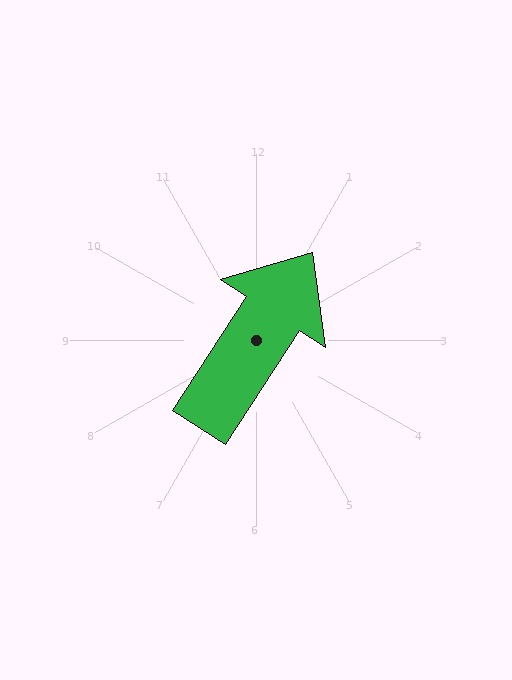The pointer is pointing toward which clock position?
Roughly 1 o'clock.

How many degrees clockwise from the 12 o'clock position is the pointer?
Approximately 33 degrees.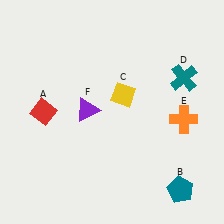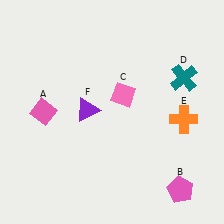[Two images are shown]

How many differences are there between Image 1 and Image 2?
There are 3 differences between the two images.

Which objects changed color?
A changed from red to pink. B changed from teal to pink. C changed from yellow to pink.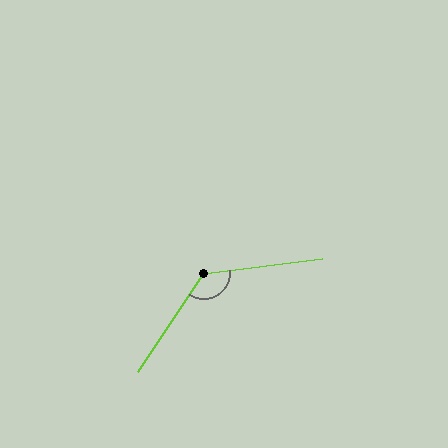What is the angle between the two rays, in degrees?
Approximately 131 degrees.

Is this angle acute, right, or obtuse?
It is obtuse.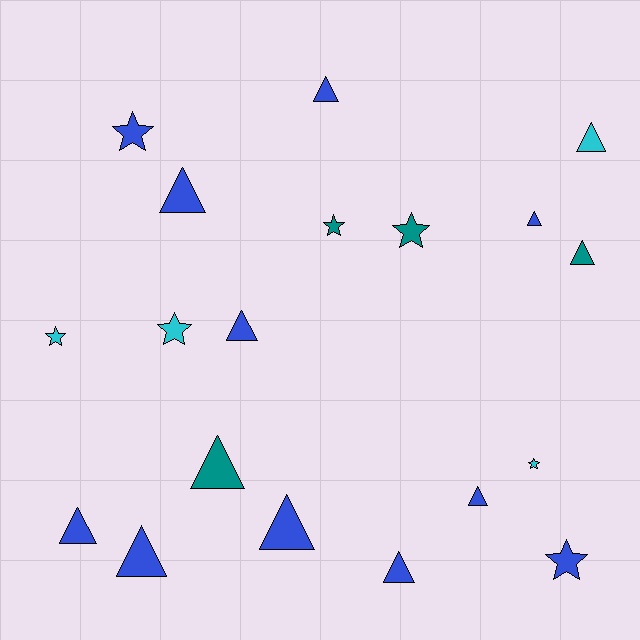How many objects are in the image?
There are 19 objects.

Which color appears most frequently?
Blue, with 11 objects.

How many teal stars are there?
There are 2 teal stars.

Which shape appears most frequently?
Triangle, with 12 objects.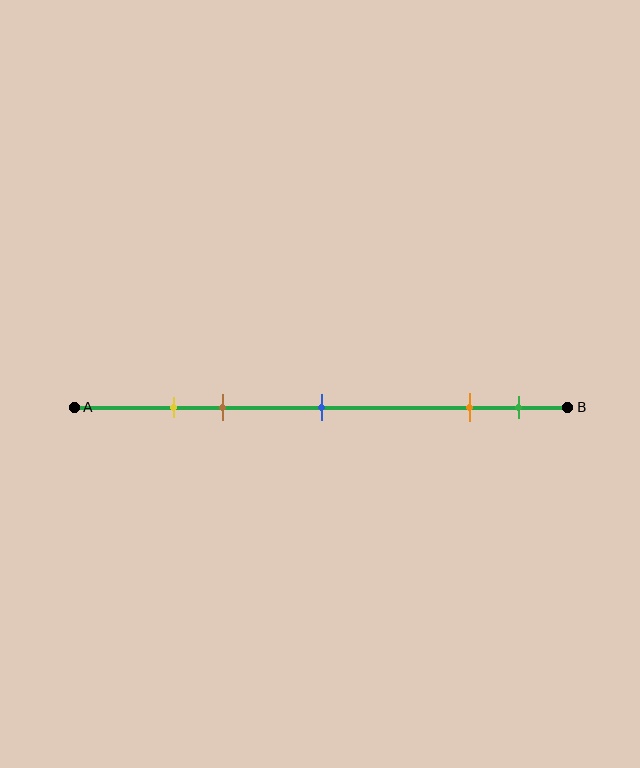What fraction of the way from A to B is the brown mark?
The brown mark is approximately 30% (0.3) of the way from A to B.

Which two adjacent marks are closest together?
The yellow and brown marks are the closest adjacent pair.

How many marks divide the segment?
There are 5 marks dividing the segment.